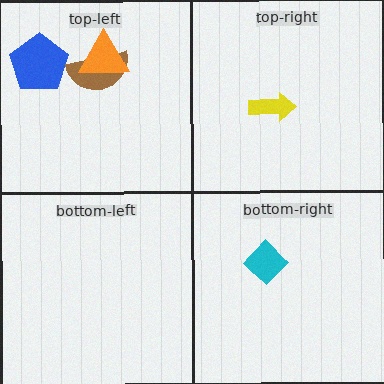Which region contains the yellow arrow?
The top-right region.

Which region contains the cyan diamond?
The bottom-right region.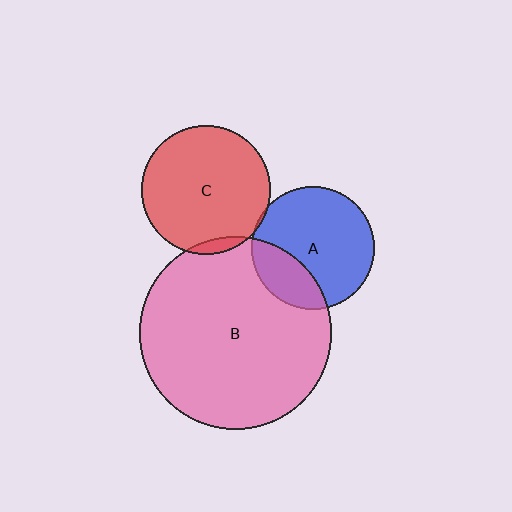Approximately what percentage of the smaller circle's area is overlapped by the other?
Approximately 5%.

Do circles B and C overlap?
Yes.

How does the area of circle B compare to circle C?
Approximately 2.2 times.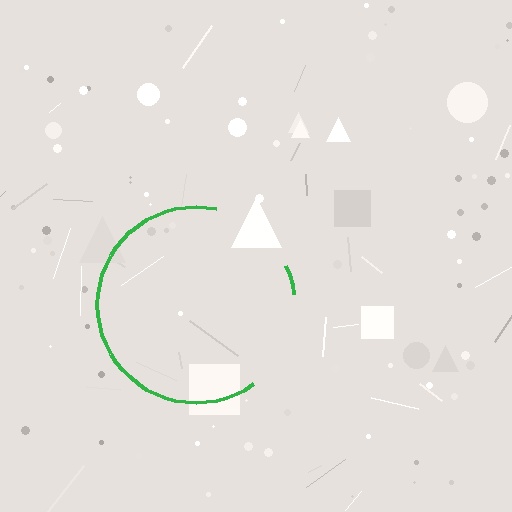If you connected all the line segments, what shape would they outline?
They would outline a circle.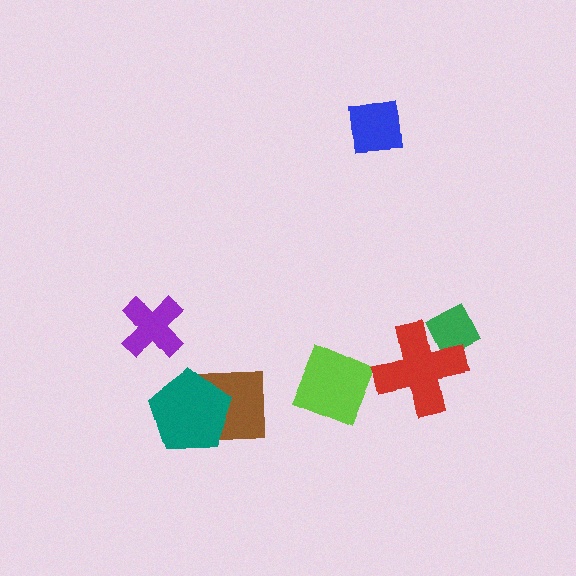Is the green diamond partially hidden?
Yes, it is partially covered by another shape.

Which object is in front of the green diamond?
The red cross is in front of the green diamond.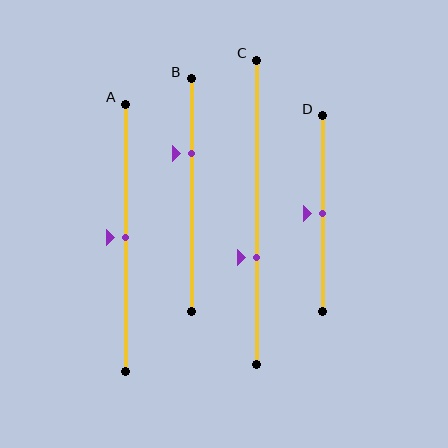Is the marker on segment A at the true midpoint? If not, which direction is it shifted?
Yes, the marker on segment A is at the true midpoint.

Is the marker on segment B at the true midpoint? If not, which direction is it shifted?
No, the marker on segment B is shifted upward by about 18% of the segment length.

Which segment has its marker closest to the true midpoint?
Segment A has its marker closest to the true midpoint.